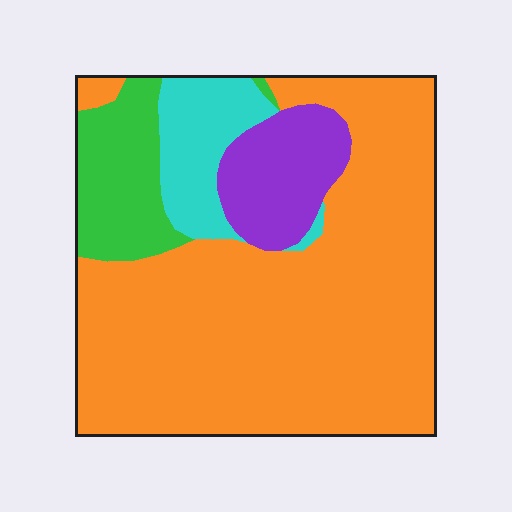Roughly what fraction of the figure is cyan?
Cyan takes up about one tenth (1/10) of the figure.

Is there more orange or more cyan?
Orange.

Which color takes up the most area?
Orange, at roughly 70%.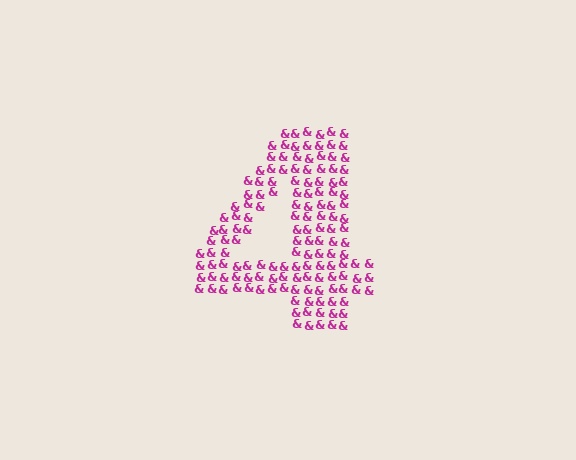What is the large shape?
The large shape is the digit 4.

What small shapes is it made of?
It is made of small ampersands.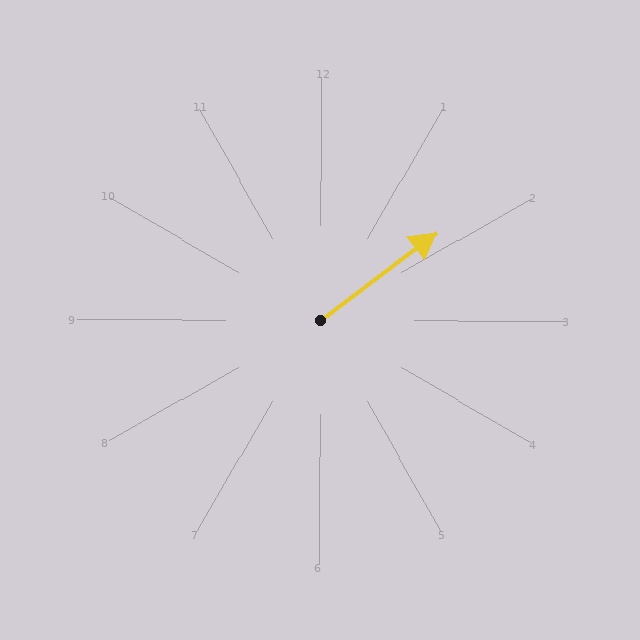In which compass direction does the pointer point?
Northeast.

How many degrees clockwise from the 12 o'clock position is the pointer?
Approximately 53 degrees.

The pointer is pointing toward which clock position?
Roughly 2 o'clock.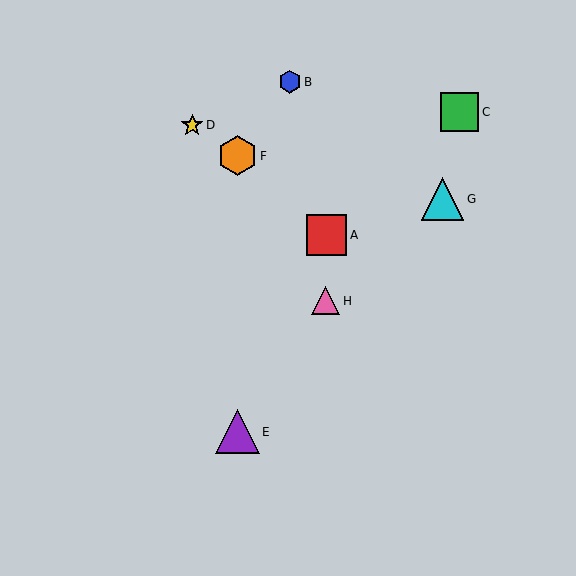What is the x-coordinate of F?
Object F is at x≈237.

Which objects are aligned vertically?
Objects E, F are aligned vertically.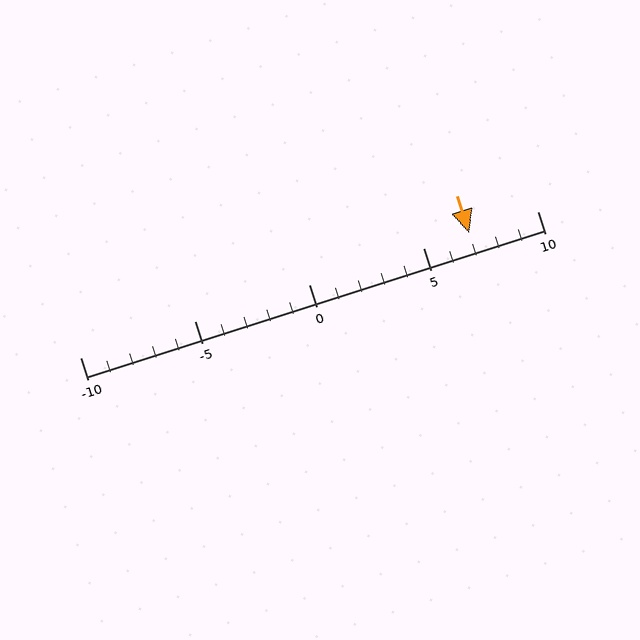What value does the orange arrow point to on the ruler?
The orange arrow points to approximately 7.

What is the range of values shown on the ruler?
The ruler shows values from -10 to 10.